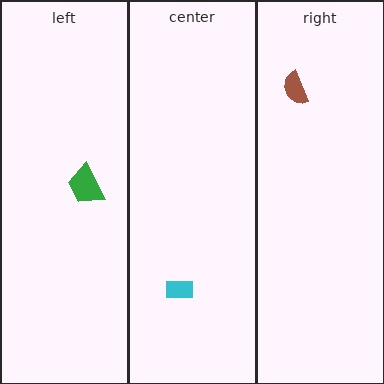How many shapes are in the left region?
1.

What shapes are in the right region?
The brown semicircle.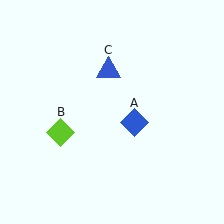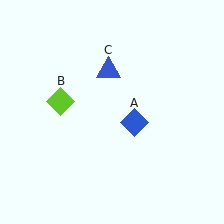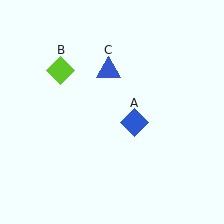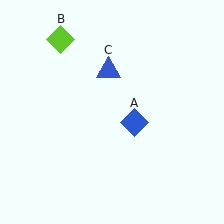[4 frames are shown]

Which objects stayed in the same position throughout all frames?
Blue diamond (object A) and blue triangle (object C) remained stationary.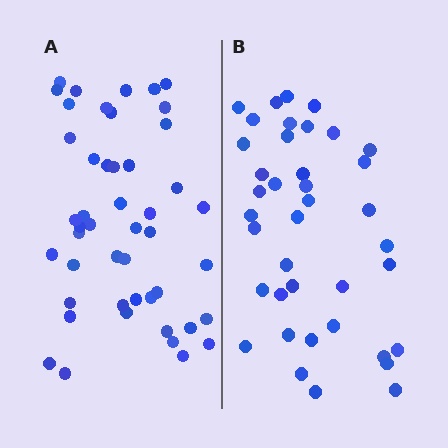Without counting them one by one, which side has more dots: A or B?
Region A (the left region) has more dots.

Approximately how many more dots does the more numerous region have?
Region A has roughly 8 or so more dots than region B.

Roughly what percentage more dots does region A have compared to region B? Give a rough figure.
About 20% more.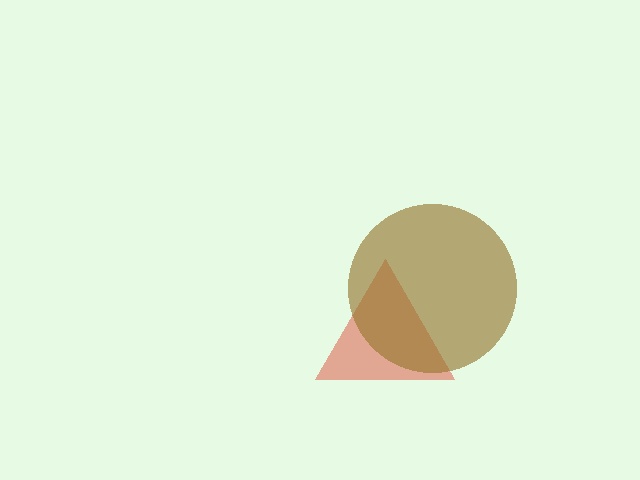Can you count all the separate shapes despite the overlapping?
Yes, there are 2 separate shapes.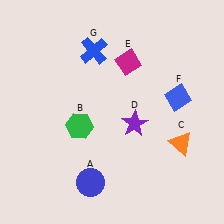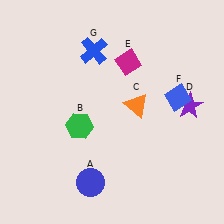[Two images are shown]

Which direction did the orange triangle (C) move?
The orange triangle (C) moved left.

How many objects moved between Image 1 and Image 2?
2 objects moved between the two images.